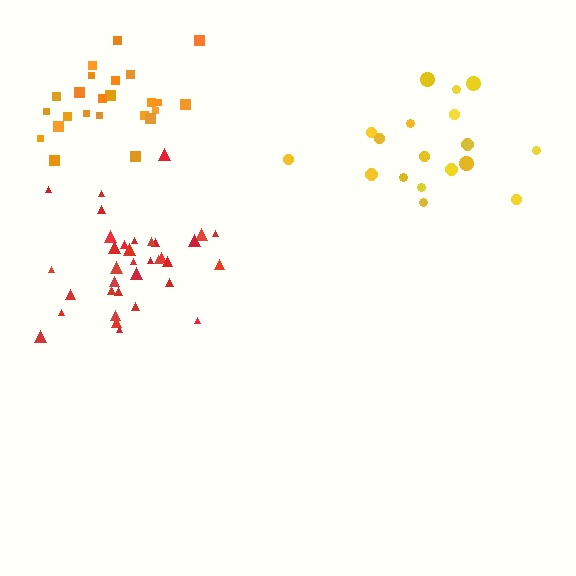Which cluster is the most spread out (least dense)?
Yellow.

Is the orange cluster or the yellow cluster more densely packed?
Orange.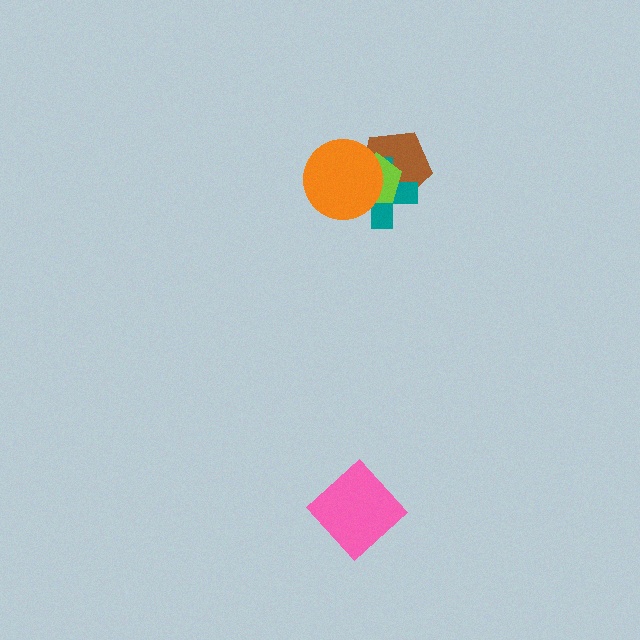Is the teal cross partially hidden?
Yes, it is partially covered by another shape.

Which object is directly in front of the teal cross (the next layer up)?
The lime pentagon is directly in front of the teal cross.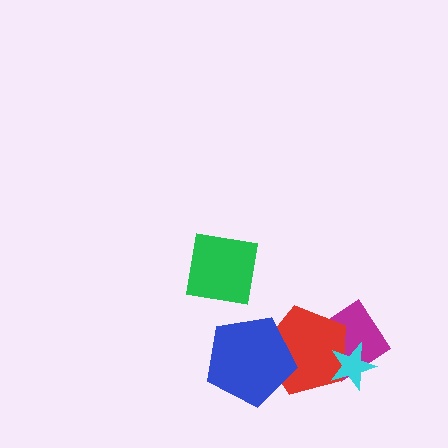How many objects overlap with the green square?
0 objects overlap with the green square.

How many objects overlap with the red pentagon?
3 objects overlap with the red pentagon.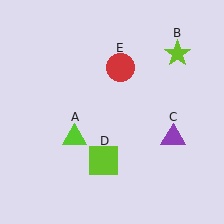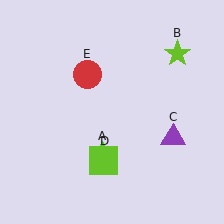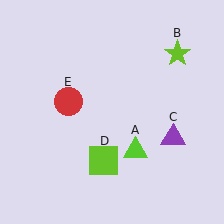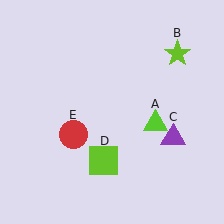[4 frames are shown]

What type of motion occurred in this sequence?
The lime triangle (object A), red circle (object E) rotated counterclockwise around the center of the scene.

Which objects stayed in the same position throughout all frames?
Lime star (object B) and purple triangle (object C) and lime square (object D) remained stationary.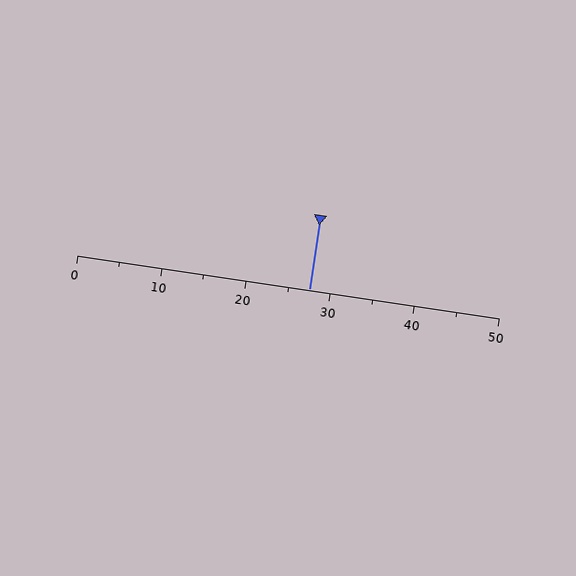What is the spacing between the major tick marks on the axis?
The major ticks are spaced 10 apart.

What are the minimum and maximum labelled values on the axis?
The axis runs from 0 to 50.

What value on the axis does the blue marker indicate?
The marker indicates approximately 27.5.